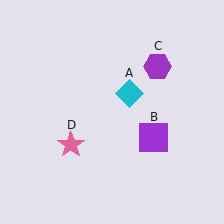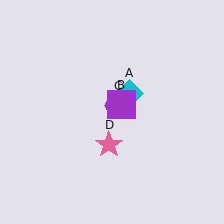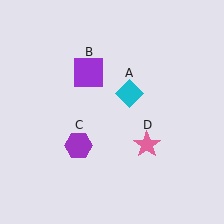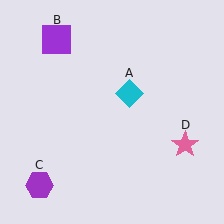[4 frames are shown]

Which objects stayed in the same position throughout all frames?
Cyan diamond (object A) remained stationary.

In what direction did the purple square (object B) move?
The purple square (object B) moved up and to the left.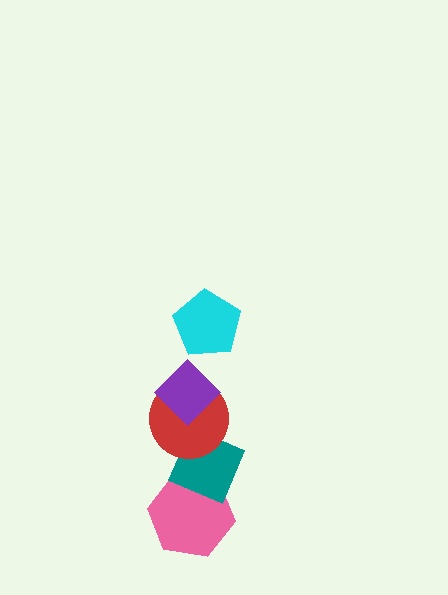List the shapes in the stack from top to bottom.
From top to bottom: the cyan pentagon, the purple diamond, the red circle, the teal diamond, the pink hexagon.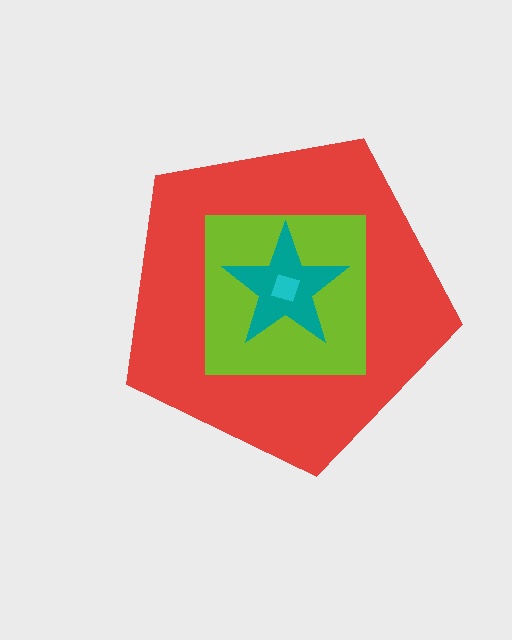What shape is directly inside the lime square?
The teal star.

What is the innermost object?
The cyan diamond.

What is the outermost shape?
The red pentagon.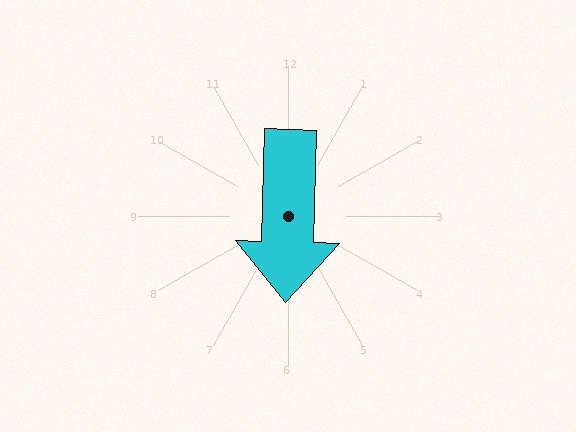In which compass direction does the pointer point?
South.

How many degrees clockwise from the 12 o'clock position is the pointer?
Approximately 182 degrees.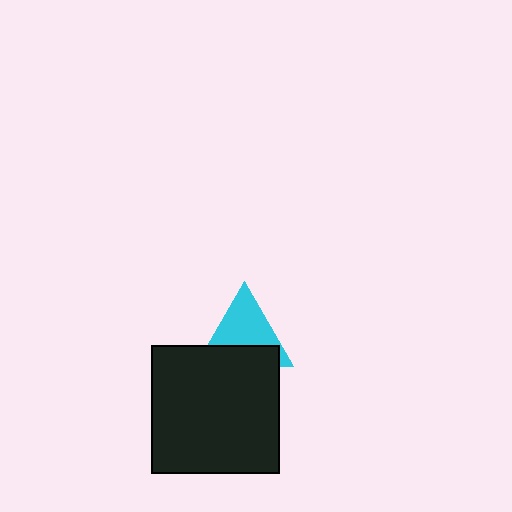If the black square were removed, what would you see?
You would see the complete cyan triangle.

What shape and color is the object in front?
The object in front is a black square.